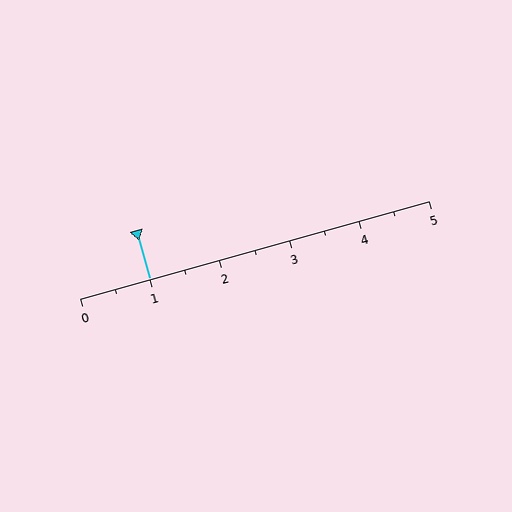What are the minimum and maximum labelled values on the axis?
The axis runs from 0 to 5.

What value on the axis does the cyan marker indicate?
The marker indicates approximately 1.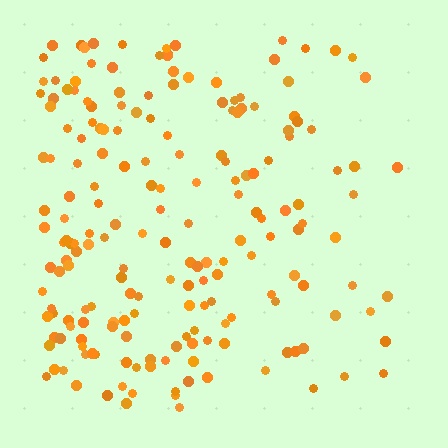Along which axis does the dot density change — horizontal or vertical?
Horizontal.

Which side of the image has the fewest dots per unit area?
The right.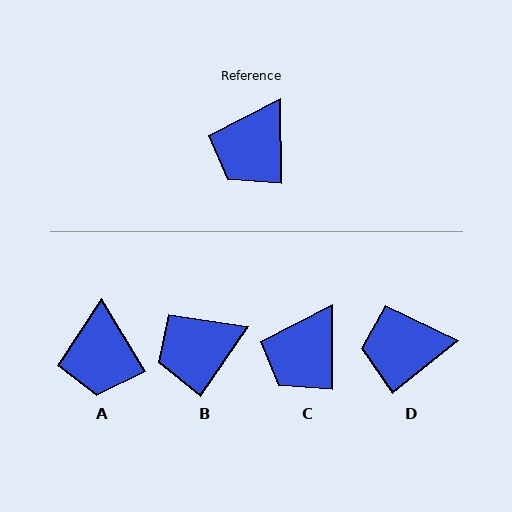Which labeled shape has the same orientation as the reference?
C.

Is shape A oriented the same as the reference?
No, it is off by about 31 degrees.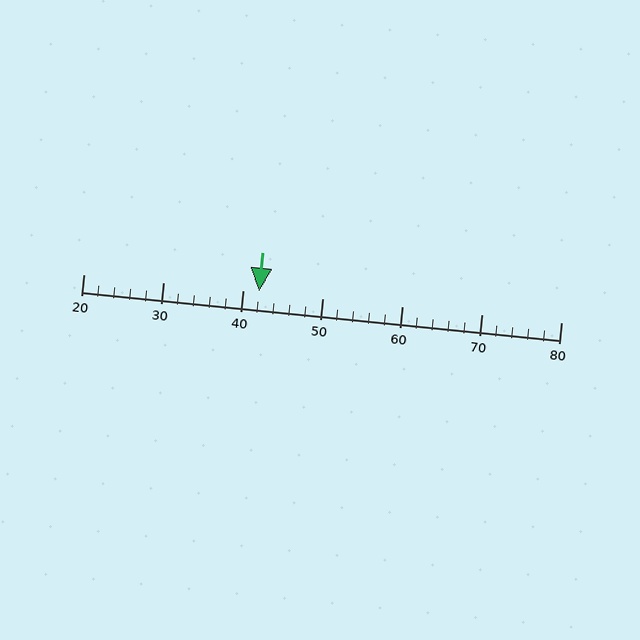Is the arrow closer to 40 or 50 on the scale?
The arrow is closer to 40.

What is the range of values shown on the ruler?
The ruler shows values from 20 to 80.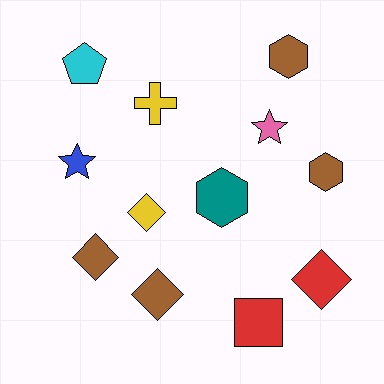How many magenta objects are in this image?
There are no magenta objects.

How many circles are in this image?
There are no circles.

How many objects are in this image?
There are 12 objects.